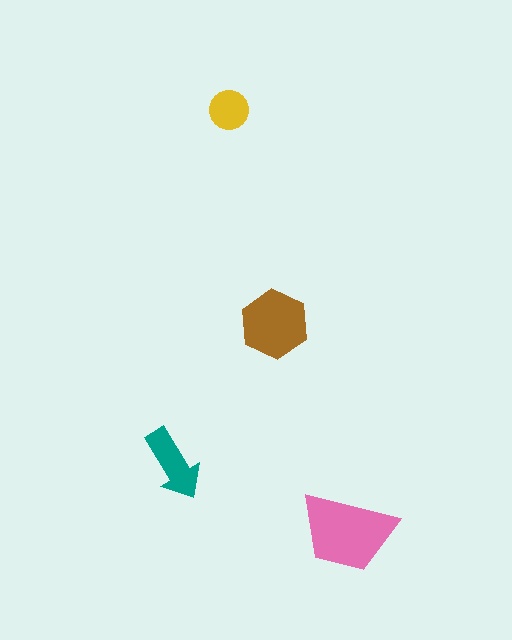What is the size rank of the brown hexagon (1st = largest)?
2nd.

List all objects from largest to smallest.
The pink trapezoid, the brown hexagon, the teal arrow, the yellow circle.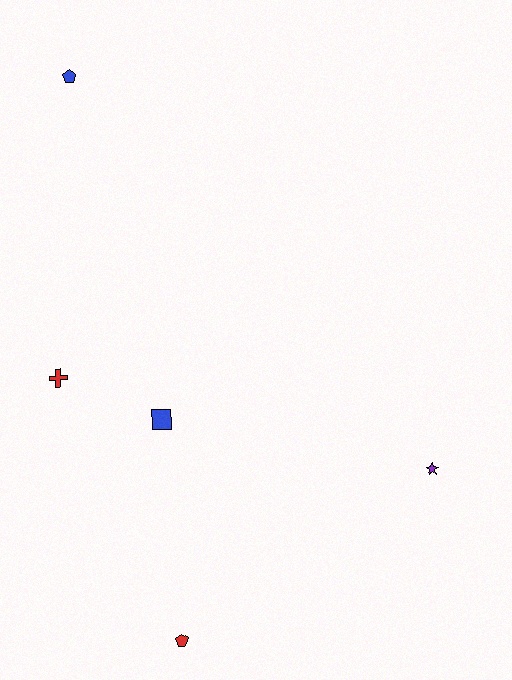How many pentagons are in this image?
There are 2 pentagons.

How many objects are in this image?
There are 5 objects.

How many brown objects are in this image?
There are no brown objects.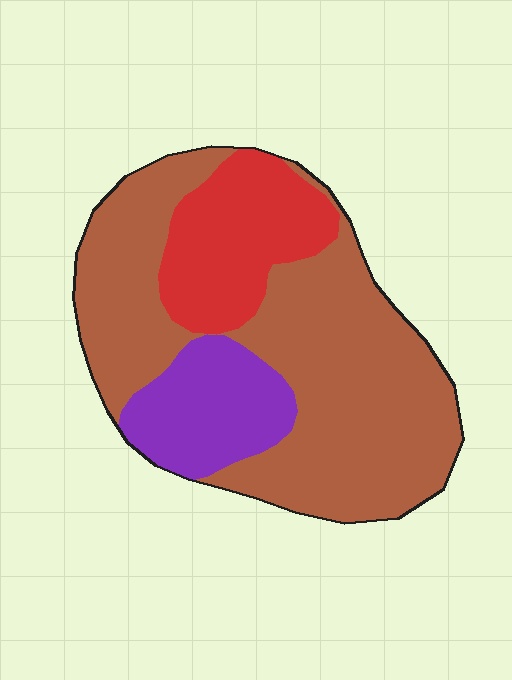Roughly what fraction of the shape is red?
Red takes up about one fifth (1/5) of the shape.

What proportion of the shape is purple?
Purple covers roughly 15% of the shape.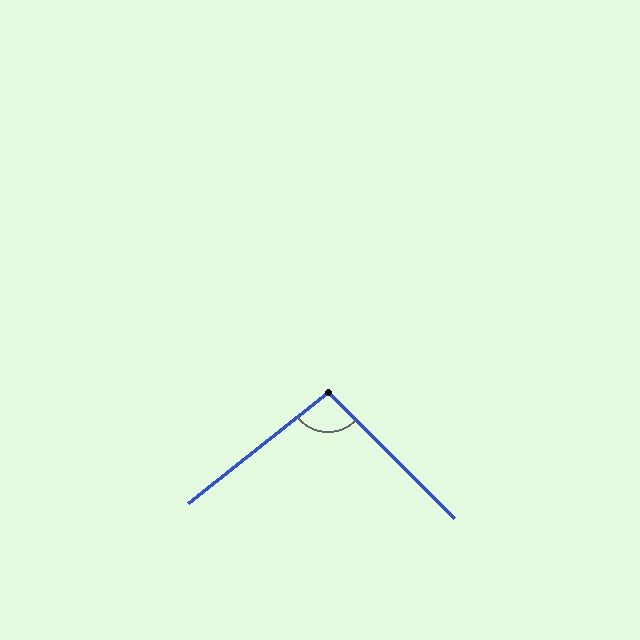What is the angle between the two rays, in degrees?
Approximately 97 degrees.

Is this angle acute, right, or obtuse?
It is obtuse.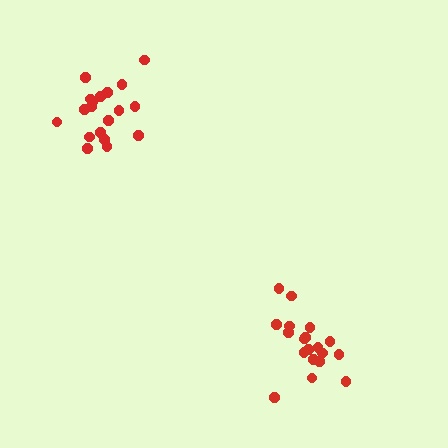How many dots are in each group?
Group 1: 19 dots, Group 2: 20 dots (39 total).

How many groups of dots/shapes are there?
There are 2 groups.